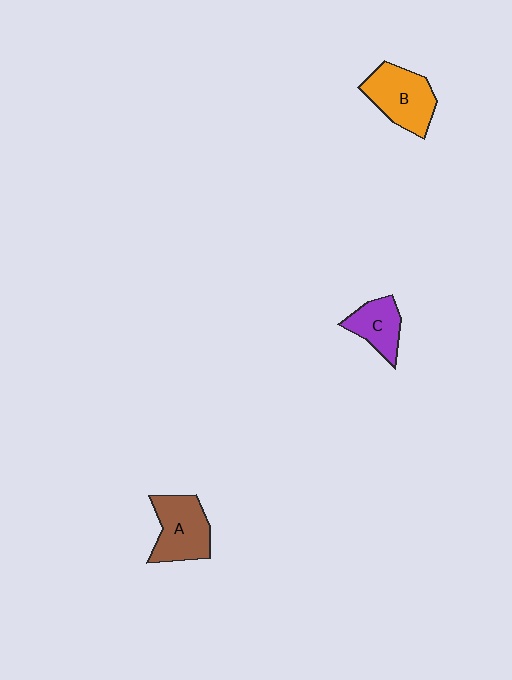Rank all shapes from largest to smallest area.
From largest to smallest: B (orange), A (brown), C (purple).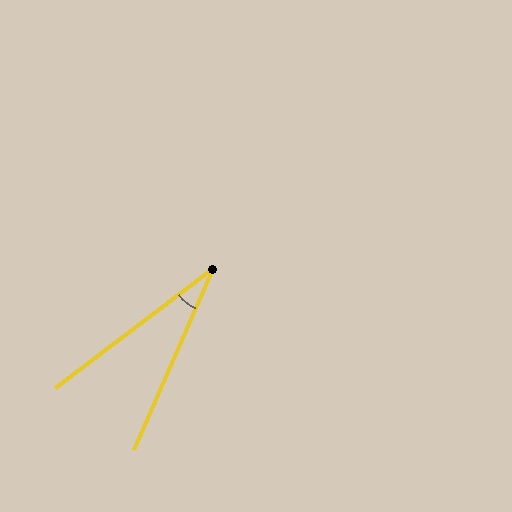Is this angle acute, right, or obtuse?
It is acute.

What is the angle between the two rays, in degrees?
Approximately 29 degrees.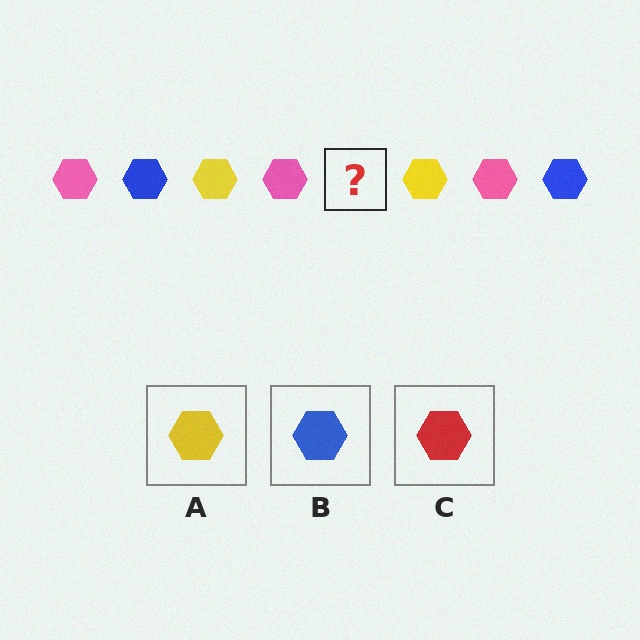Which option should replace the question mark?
Option B.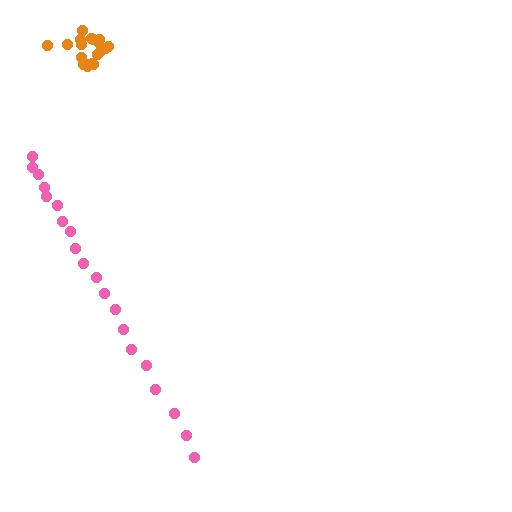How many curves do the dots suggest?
There are 2 distinct paths.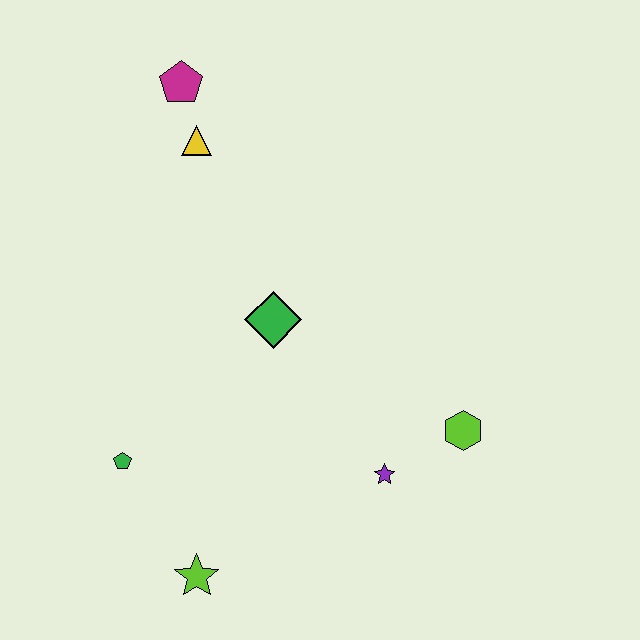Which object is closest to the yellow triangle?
The magenta pentagon is closest to the yellow triangle.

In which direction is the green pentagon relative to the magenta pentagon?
The green pentagon is below the magenta pentagon.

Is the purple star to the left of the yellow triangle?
No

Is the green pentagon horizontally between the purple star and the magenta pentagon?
No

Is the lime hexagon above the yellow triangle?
No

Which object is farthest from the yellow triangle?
The lime star is farthest from the yellow triangle.